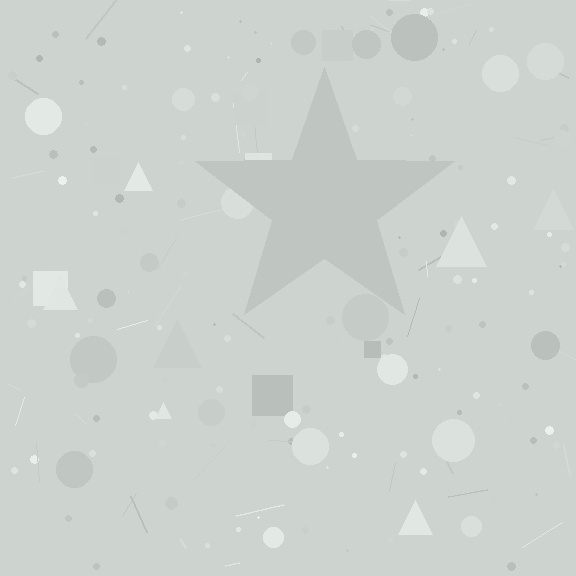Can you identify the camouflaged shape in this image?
The camouflaged shape is a star.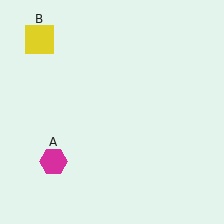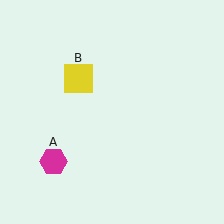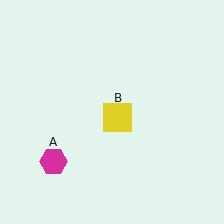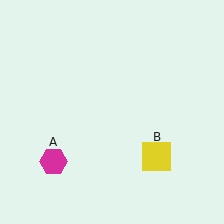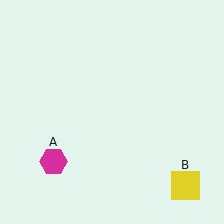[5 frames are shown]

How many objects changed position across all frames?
1 object changed position: yellow square (object B).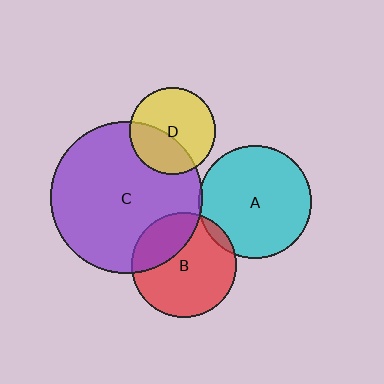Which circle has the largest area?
Circle C (purple).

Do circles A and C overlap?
Yes.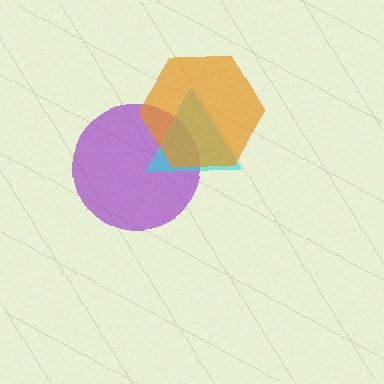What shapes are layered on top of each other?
The layered shapes are: a purple circle, a cyan triangle, an orange hexagon.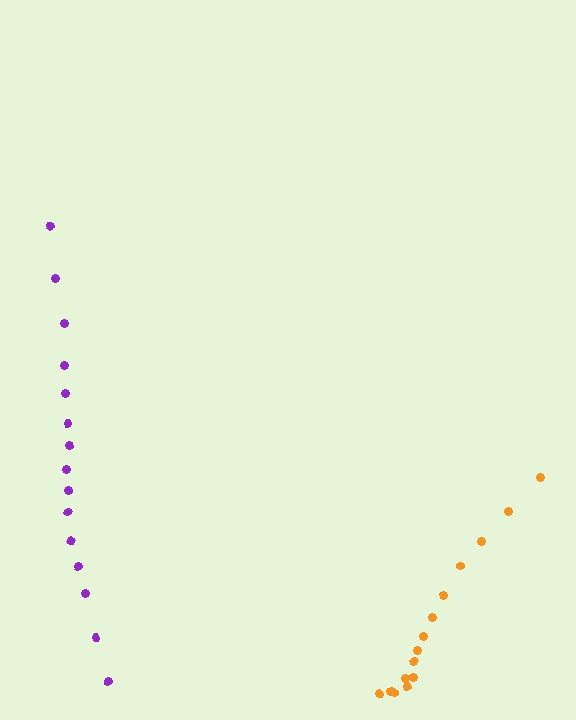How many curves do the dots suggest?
There are 2 distinct paths.